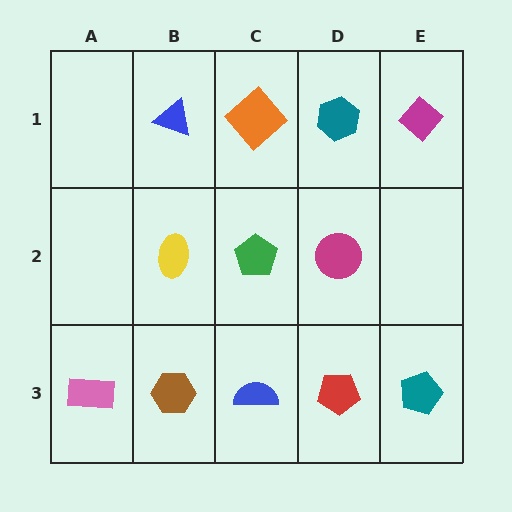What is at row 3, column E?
A teal pentagon.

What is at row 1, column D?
A teal hexagon.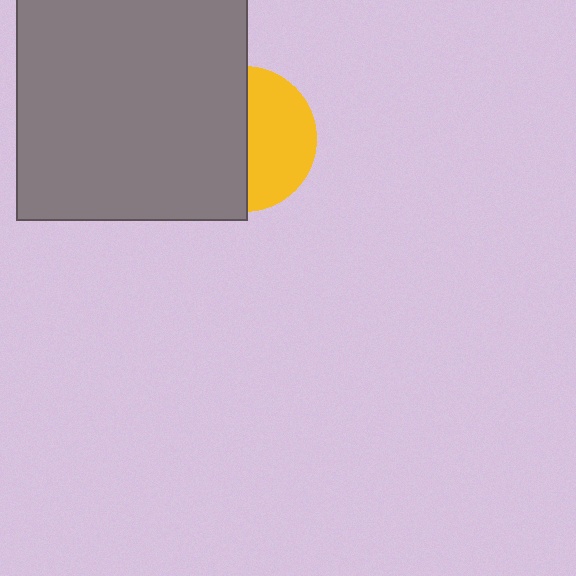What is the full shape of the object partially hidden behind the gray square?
The partially hidden object is a yellow circle.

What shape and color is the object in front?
The object in front is a gray square.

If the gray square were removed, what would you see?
You would see the complete yellow circle.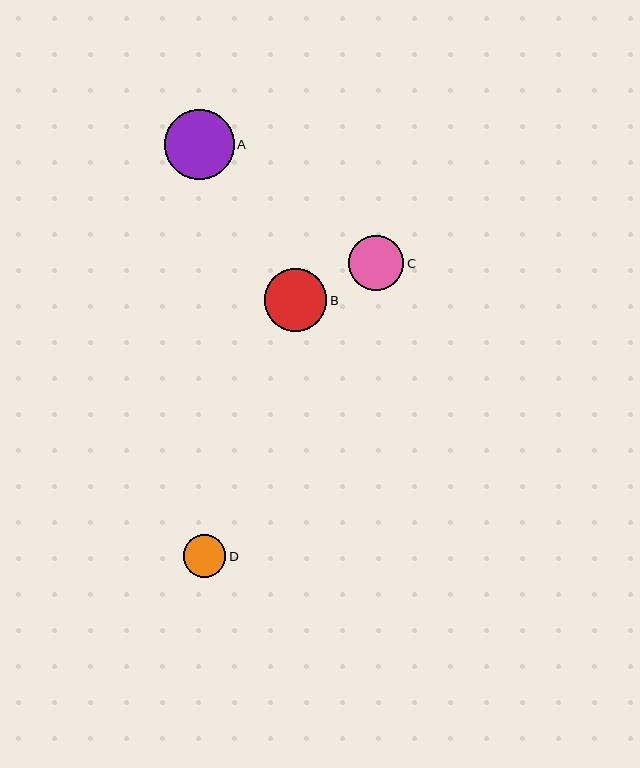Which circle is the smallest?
Circle D is the smallest with a size of approximately 43 pixels.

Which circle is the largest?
Circle A is the largest with a size of approximately 70 pixels.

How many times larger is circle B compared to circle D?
Circle B is approximately 1.5 times the size of circle D.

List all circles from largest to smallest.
From largest to smallest: A, B, C, D.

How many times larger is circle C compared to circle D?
Circle C is approximately 1.3 times the size of circle D.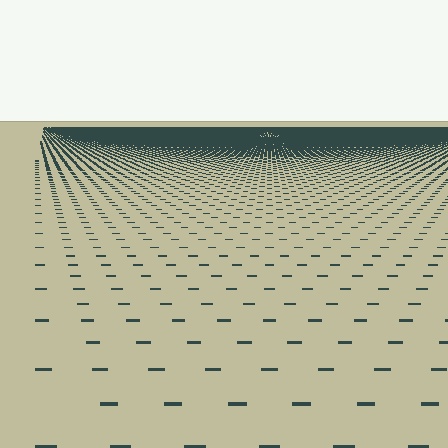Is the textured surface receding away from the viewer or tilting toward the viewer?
The surface is receding away from the viewer. Texture elements get smaller and denser toward the top.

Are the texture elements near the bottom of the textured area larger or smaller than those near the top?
Larger. Near the bottom, elements are closer to the viewer and appear at a bigger on-screen size.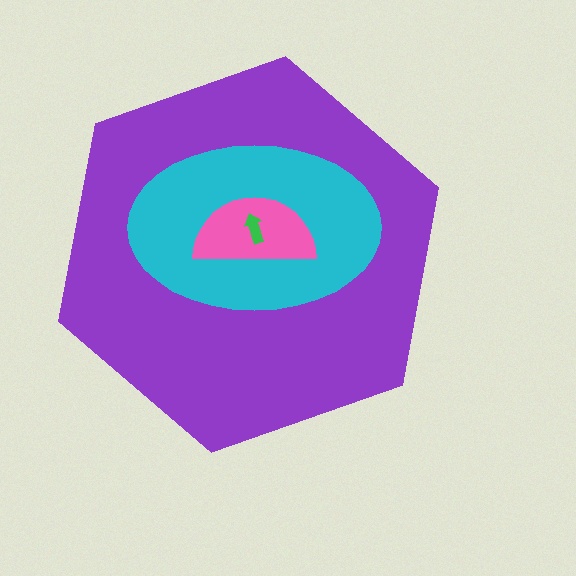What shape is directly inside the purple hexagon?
The cyan ellipse.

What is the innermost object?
The green arrow.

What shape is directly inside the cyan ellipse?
The pink semicircle.